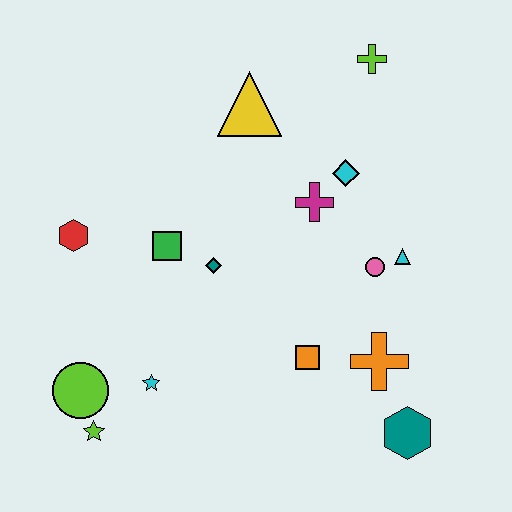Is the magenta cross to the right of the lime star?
Yes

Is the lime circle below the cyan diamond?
Yes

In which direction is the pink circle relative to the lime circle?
The pink circle is to the right of the lime circle.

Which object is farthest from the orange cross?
The red hexagon is farthest from the orange cross.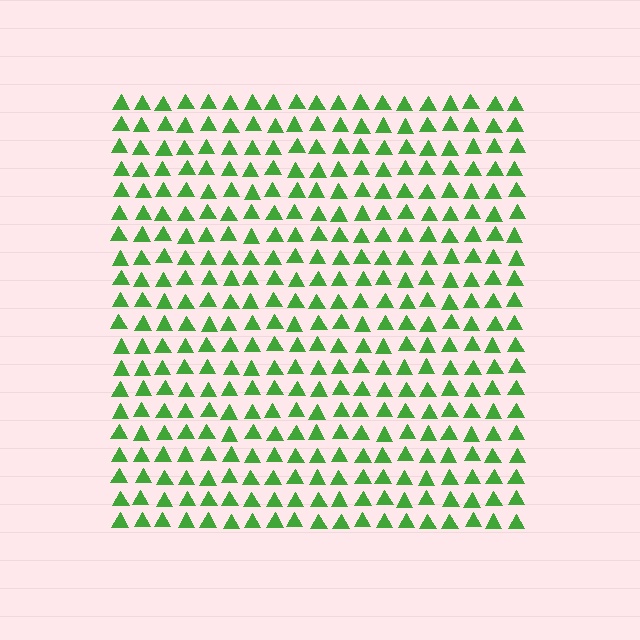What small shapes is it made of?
It is made of small triangles.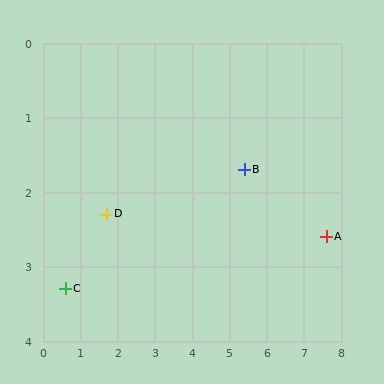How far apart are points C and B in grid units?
Points C and B are about 5.1 grid units apart.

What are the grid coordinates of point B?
Point B is at approximately (5.4, 1.7).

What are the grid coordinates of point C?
Point C is at approximately (0.6, 3.3).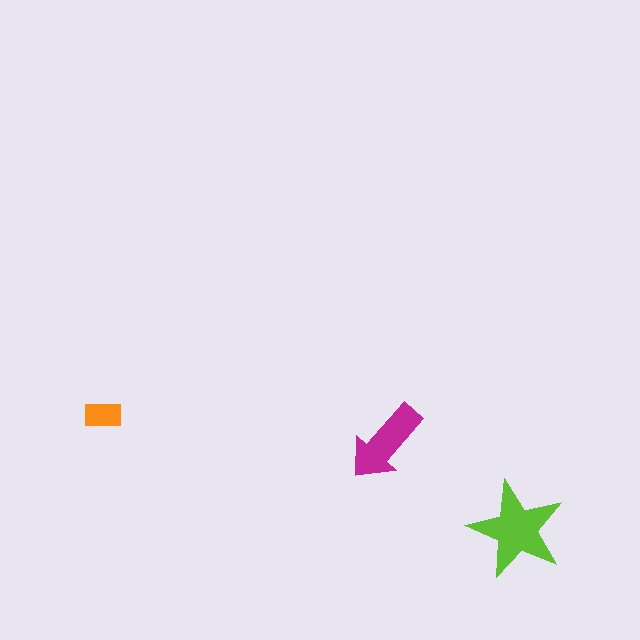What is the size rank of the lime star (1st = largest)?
1st.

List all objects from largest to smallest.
The lime star, the magenta arrow, the orange rectangle.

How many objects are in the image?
There are 3 objects in the image.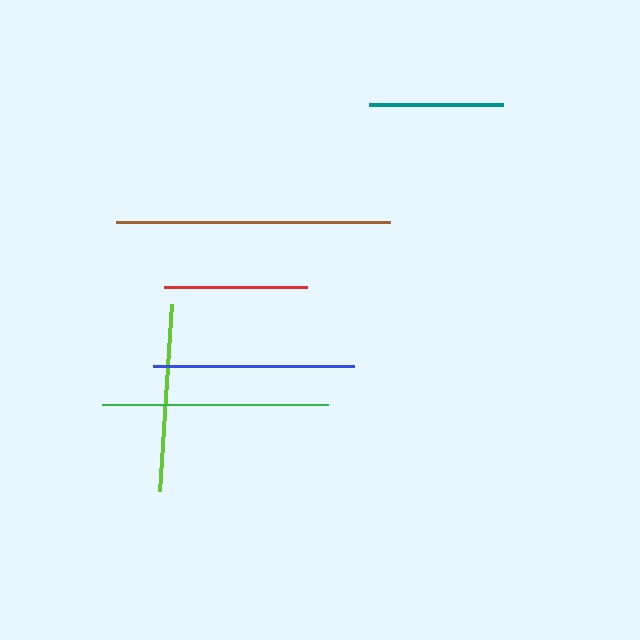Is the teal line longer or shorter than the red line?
The red line is longer than the teal line.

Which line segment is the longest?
The brown line is the longest at approximately 273 pixels.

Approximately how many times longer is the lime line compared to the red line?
The lime line is approximately 1.3 times the length of the red line.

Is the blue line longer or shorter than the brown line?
The brown line is longer than the blue line.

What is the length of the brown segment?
The brown segment is approximately 273 pixels long.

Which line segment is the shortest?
The teal line is the shortest at approximately 134 pixels.